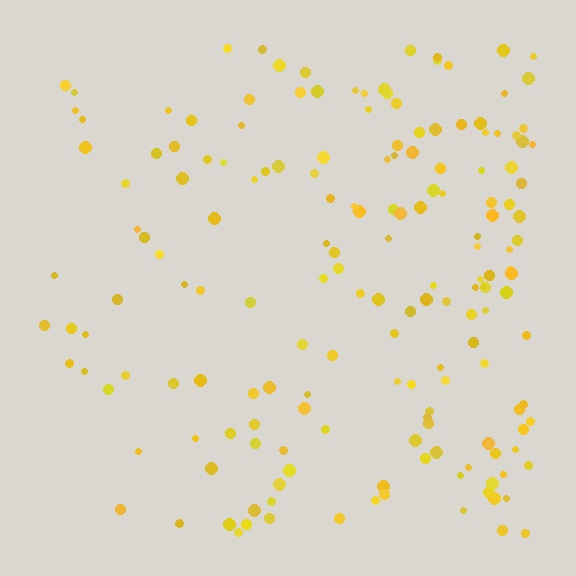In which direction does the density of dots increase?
From left to right, with the right side densest.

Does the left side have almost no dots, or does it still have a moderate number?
Still a moderate number, just noticeably fewer than the right.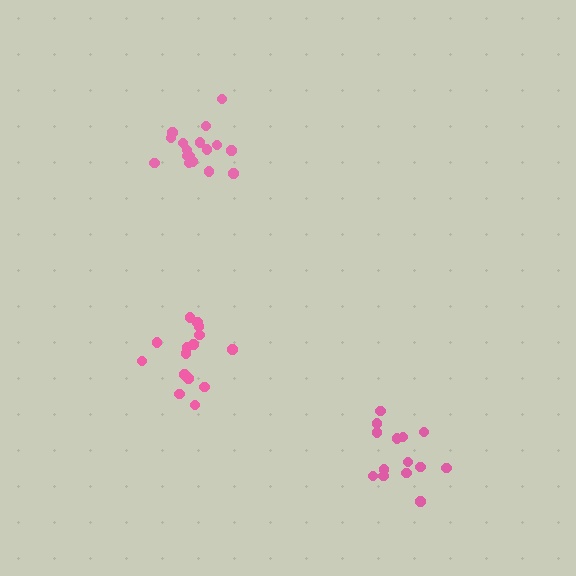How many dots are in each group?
Group 1: 15 dots, Group 2: 17 dots, Group 3: 14 dots (46 total).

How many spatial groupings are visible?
There are 3 spatial groupings.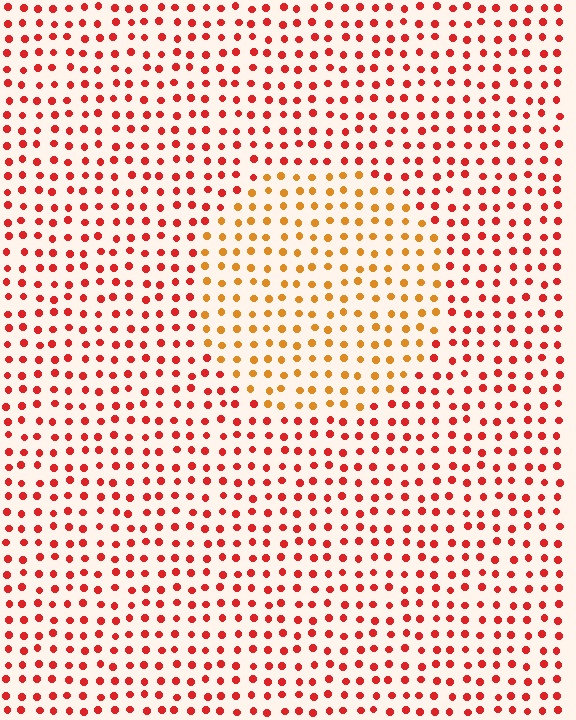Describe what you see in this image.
The image is filled with small red elements in a uniform arrangement. A circle-shaped region is visible where the elements are tinted to a slightly different hue, forming a subtle color boundary.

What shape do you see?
I see a circle.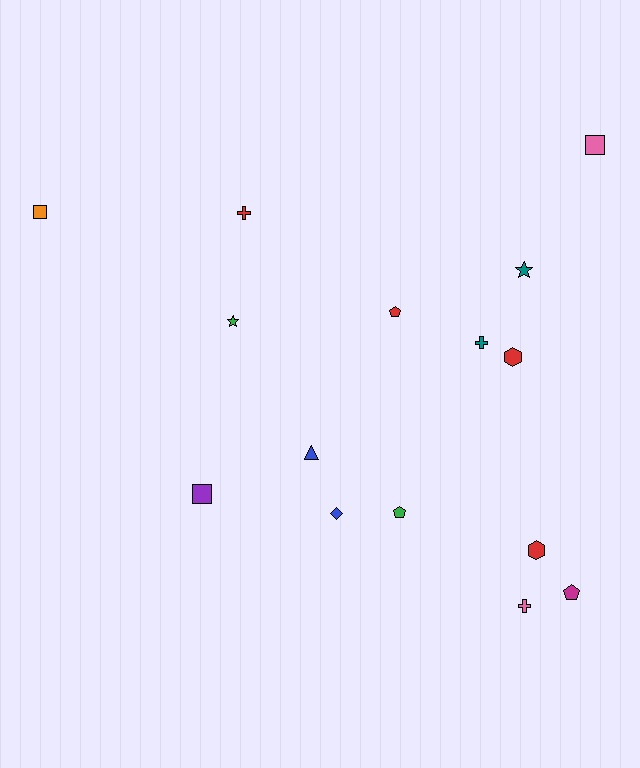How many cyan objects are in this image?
There are no cyan objects.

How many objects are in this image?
There are 15 objects.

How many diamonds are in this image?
There is 1 diamond.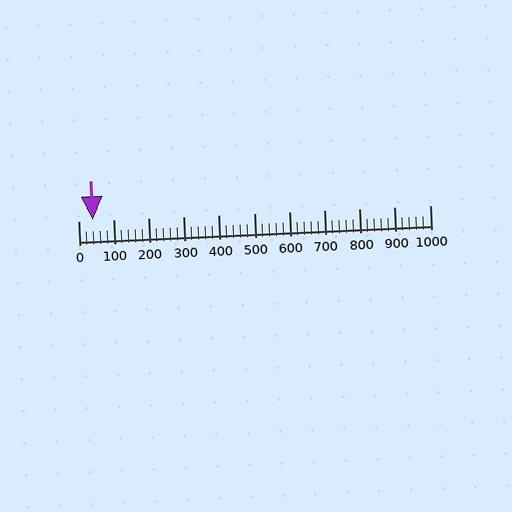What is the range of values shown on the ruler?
The ruler shows values from 0 to 1000.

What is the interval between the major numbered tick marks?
The major tick marks are spaced 100 units apart.